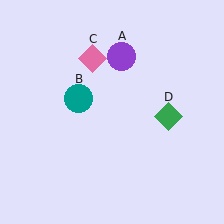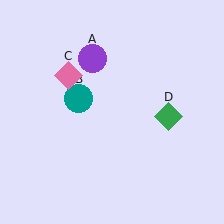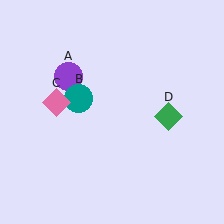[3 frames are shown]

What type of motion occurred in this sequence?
The purple circle (object A), pink diamond (object C) rotated counterclockwise around the center of the scene.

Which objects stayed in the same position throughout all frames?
Teal circle (object B) and green diamond (object D) remained stationary.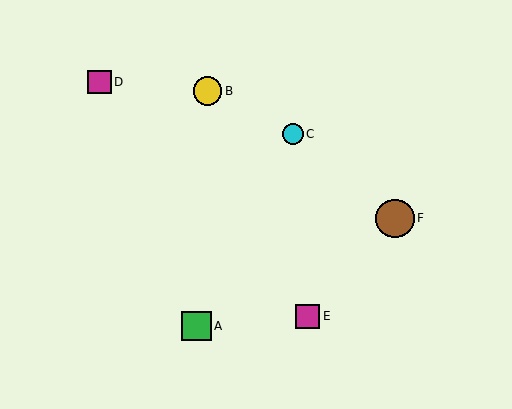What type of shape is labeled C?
Shape C is a cyan circle.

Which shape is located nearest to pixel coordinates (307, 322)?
The magenta square (labeled E) at (308, 316) is nearest to that location.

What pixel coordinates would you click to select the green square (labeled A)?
Click at (197, 326) to select the green square A.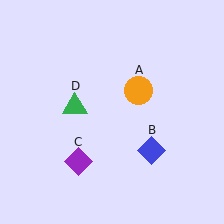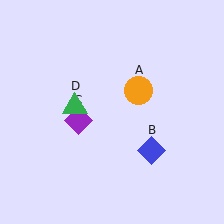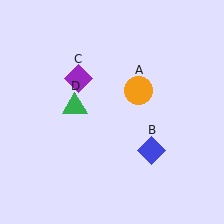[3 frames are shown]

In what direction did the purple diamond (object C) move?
The purple diamond (object C) moved up.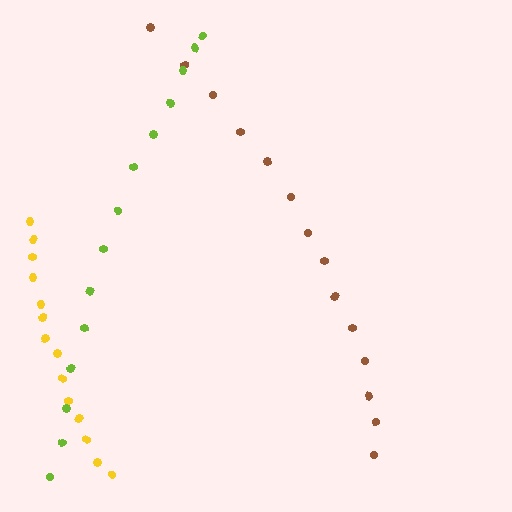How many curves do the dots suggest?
There are 3 distinct paths.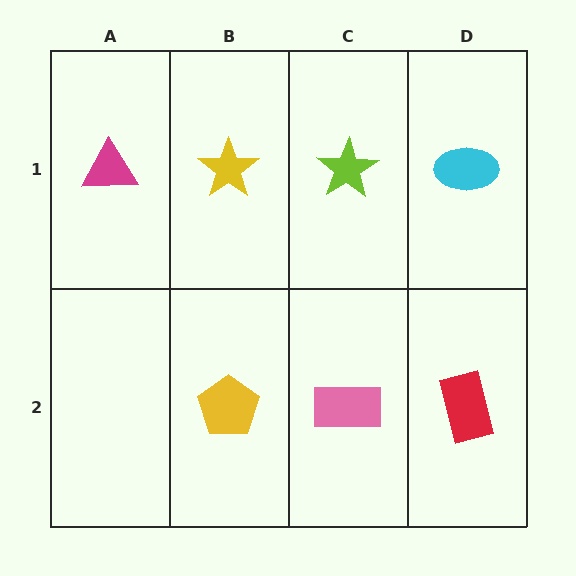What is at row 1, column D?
A cyan ellipse.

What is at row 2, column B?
A yellow pentagon.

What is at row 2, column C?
A pink rectangle.